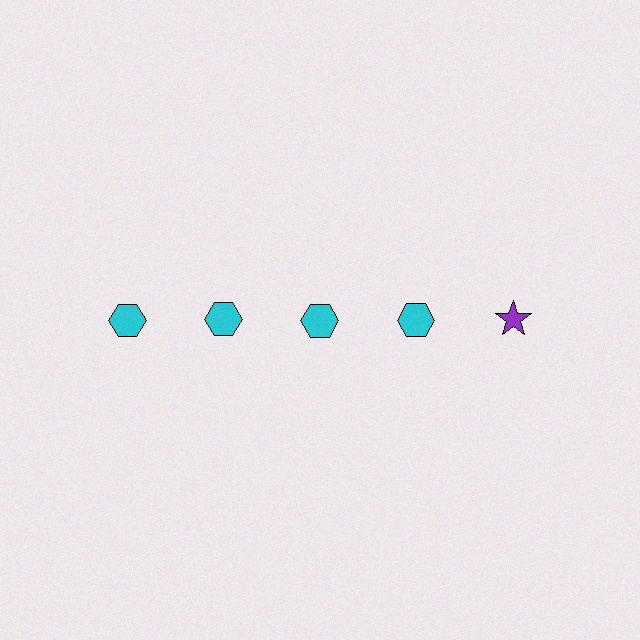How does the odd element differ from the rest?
It differs in both color (purple instead of cyan) and shape (star instead of hexagon).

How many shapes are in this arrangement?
There are 5 shapes arranged in a grid pattern.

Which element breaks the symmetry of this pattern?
The purple star in the top row, rightmost column breaks the symmetry. All other shapes are cyan hexagons.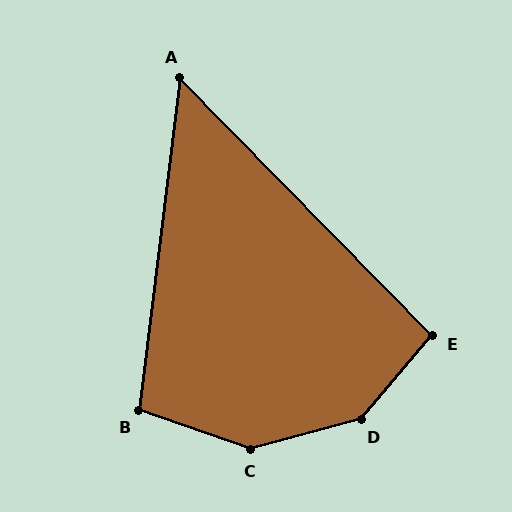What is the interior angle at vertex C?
Approximately 145 degrees (obtuse).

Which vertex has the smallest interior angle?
A, at approximately 52 degrees.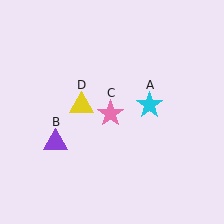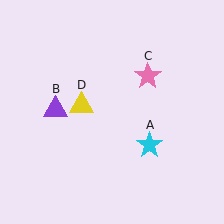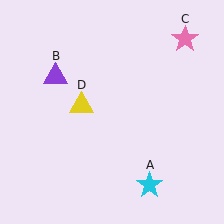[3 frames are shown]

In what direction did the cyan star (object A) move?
The cyan star (object A) moved down.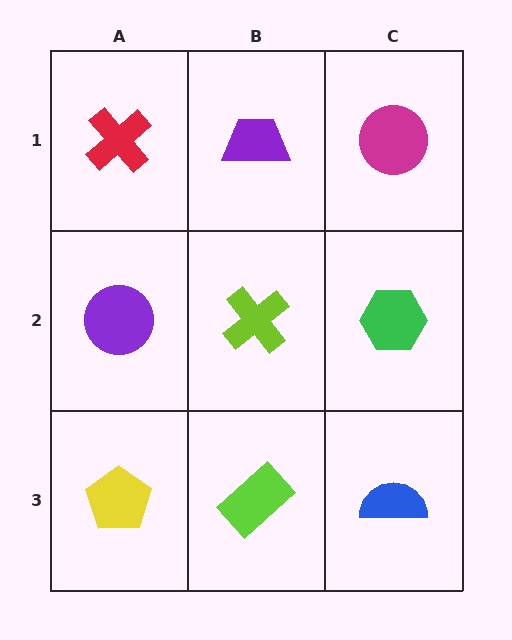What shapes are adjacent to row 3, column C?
A green hexagon (row 2, column C), a lime rectangle (row 3, column B).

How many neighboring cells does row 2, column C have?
3.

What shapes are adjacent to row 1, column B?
A lime cross (row 2, column B), a red cross (row 1, column A), a magenta circle (row 1, column C).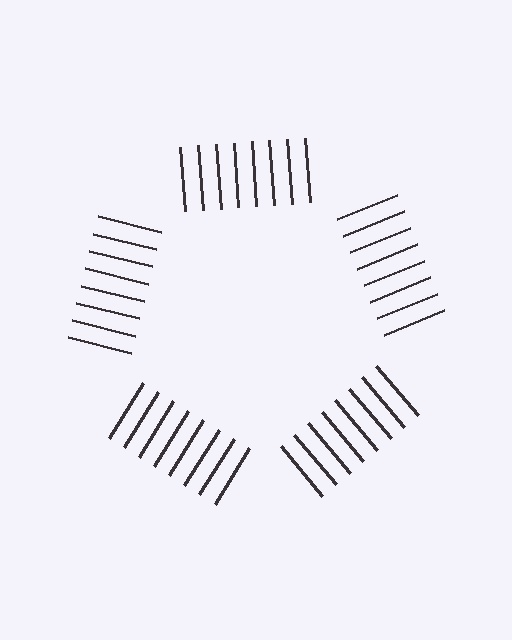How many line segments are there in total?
40 — 8 along each of the 5 edges.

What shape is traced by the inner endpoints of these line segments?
An illusory pentagon — the line segments terminate on its edges but no continuous stroke is drawn.